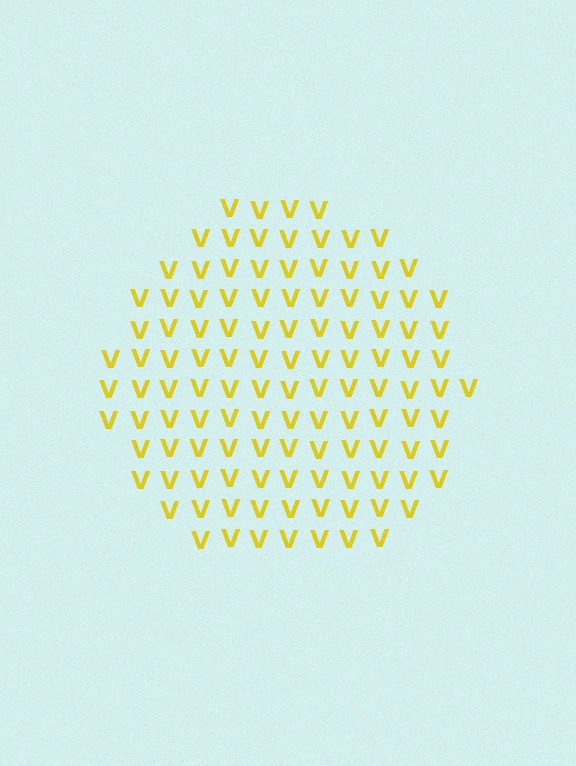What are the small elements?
The small elements are letter V's.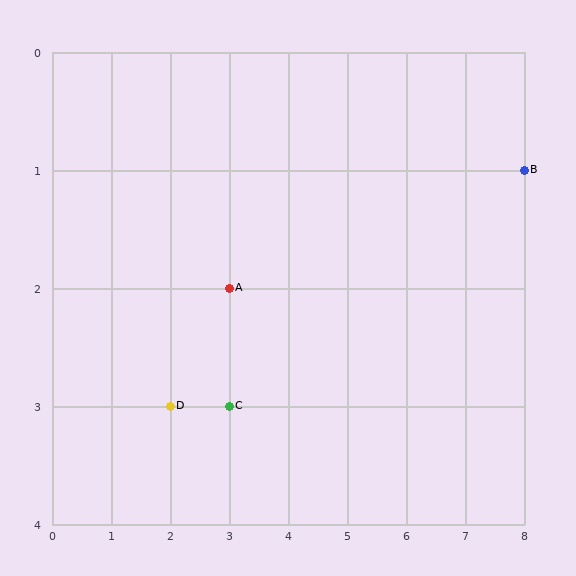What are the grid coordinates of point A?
Point A is at grid coordinates (3, 2).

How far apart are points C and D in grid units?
Points C and D are 1 column apart.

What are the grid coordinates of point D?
Point D is at grid coordinates (2, 3).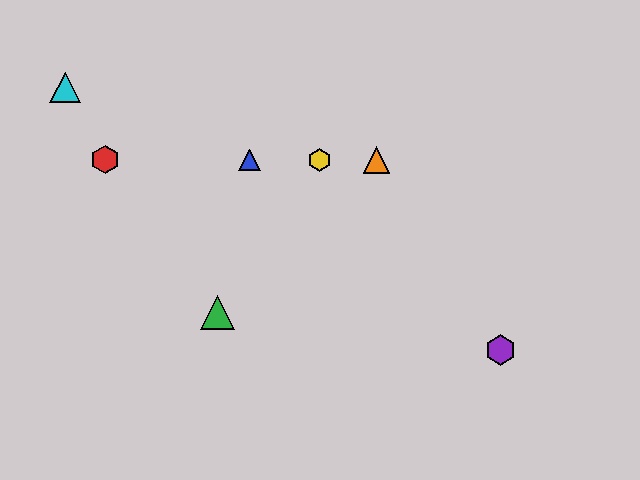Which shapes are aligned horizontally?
The red hexagon, the blue triangle, the yellow hexagon, the orange triangle are aligned horizontally.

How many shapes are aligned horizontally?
4 shapes (the red hexagon, the blue triangle, the yellow hexagon, the orange triangle) are aligned horizontally.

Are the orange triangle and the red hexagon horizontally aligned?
Yes, both are at y≈160.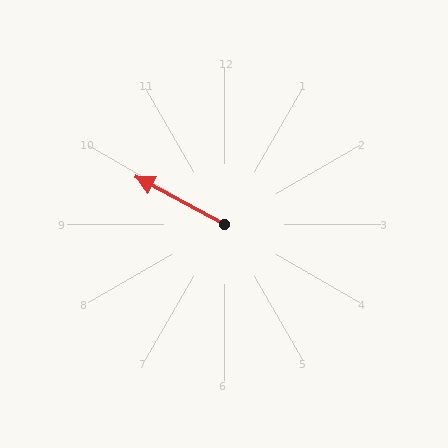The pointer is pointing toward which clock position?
Roughly 10 o'clock.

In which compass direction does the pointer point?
Northwest.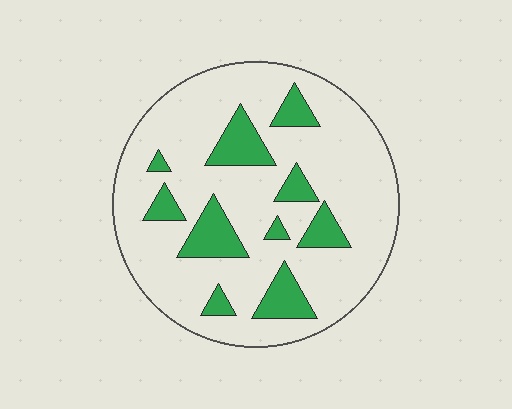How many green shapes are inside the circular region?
10.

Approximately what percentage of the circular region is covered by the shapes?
Approximately 20%.